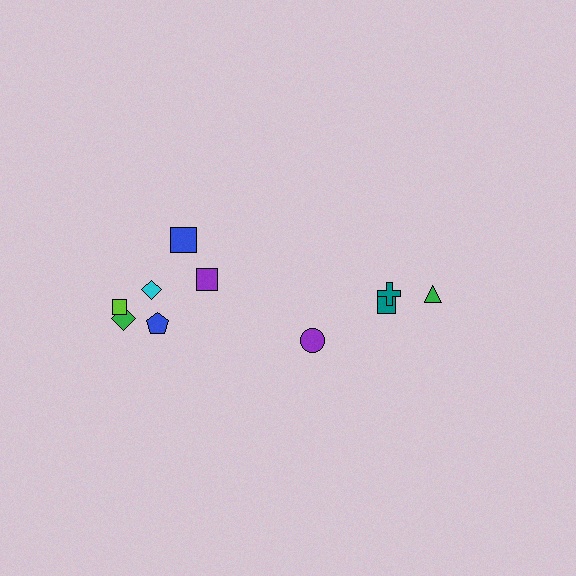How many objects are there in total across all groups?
There are 10 objects.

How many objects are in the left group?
There are 6 objects.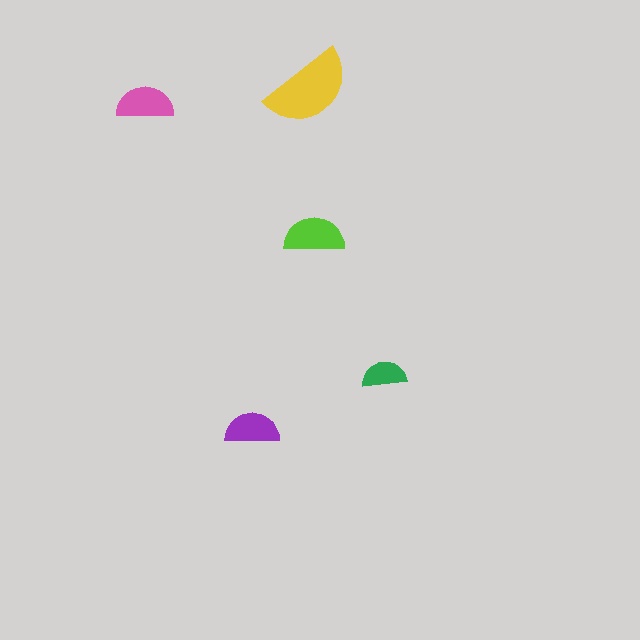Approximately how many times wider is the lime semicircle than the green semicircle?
About 1.5 times wider.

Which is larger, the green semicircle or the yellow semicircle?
The yellow one.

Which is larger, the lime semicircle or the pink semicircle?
The lime one.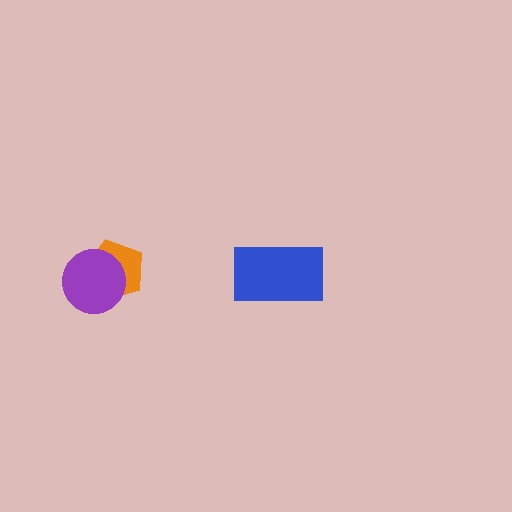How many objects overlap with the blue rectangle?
0 objects overlap with the blue rectangle.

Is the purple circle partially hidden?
No, no other shape covers it.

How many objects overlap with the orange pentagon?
1 object overlaps with the orange pentagon.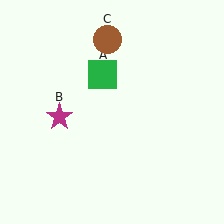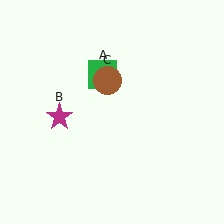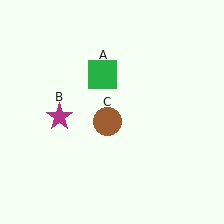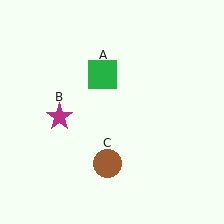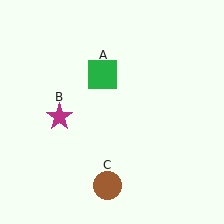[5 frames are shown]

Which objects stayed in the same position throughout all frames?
Green square (object A) and magenta star (object B) remained stationary.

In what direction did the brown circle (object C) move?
The brown circle (object C) moved down.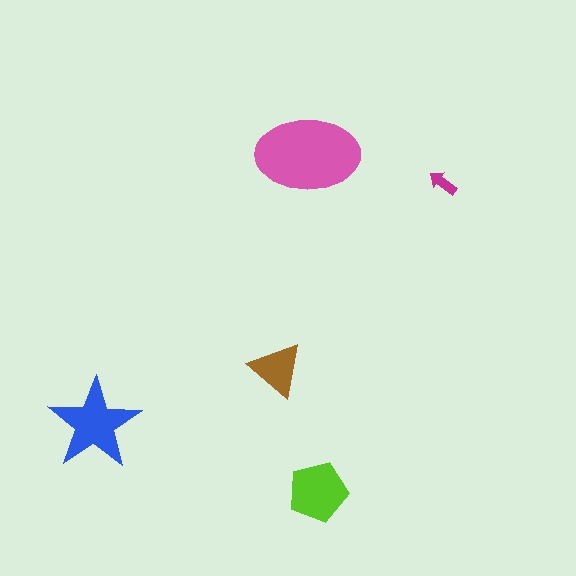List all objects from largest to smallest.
The pink ellipse, the blue star, the lime pentagon, the brown triangle, the magenta arrow.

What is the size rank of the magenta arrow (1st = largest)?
5th.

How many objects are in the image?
There are 5 objects in the image.